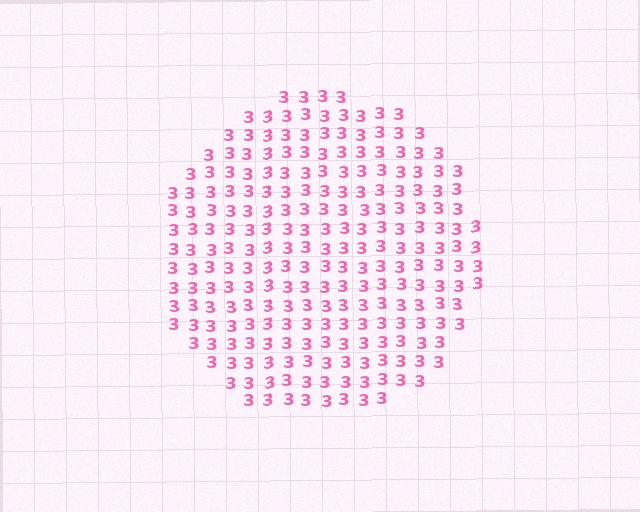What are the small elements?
The small elements are digit 3's.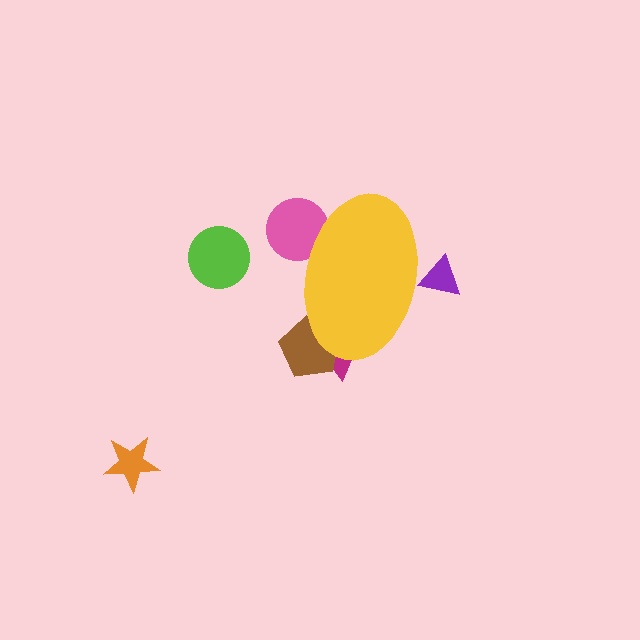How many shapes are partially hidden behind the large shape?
4 shapes are partially hidden.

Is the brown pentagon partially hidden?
Yes, the brown pentagon is partially hidden behind the yellow ellipse.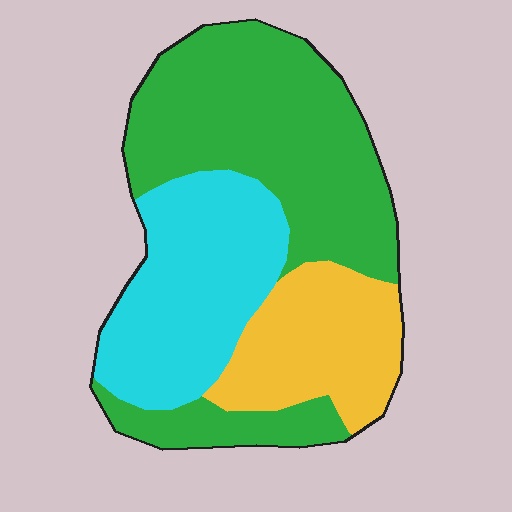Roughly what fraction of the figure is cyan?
Cyan covers 29% of the figure.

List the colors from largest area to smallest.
From largest to smallest: green, cyan, yellow.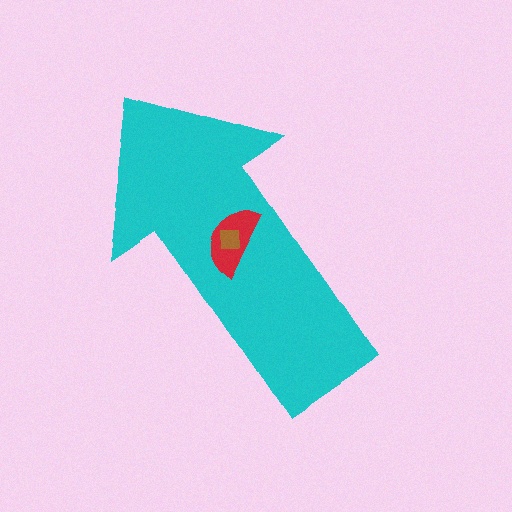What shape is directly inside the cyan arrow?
The red semicircle.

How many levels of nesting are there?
3.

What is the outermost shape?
The cyan arrow.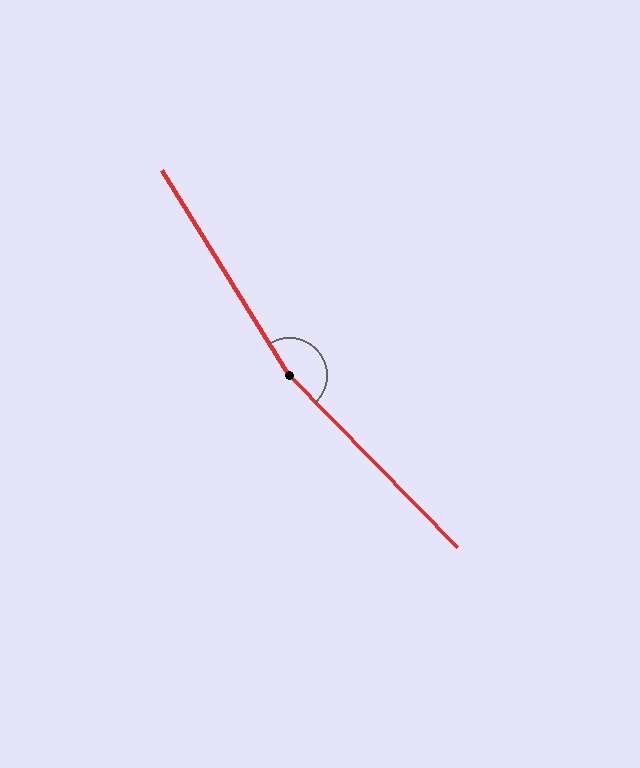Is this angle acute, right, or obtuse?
It is obtuse.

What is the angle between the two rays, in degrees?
Approximately 168 degrees.